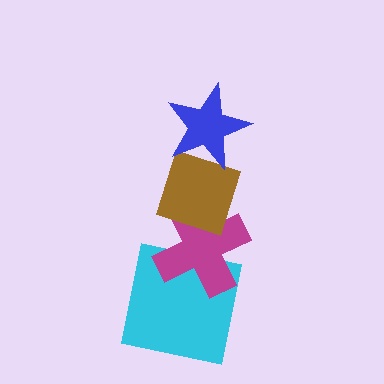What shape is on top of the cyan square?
The magenta cross is on top of the cyan square.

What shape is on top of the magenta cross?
The brown diamond is on top of the magenta cross.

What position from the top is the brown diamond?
The brown diamond is 2nd from the top.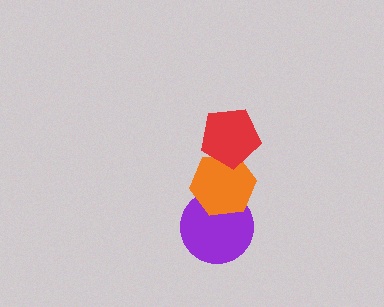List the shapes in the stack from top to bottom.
From top to bottom: the red pentagon, the orange hexagon, the purple circle.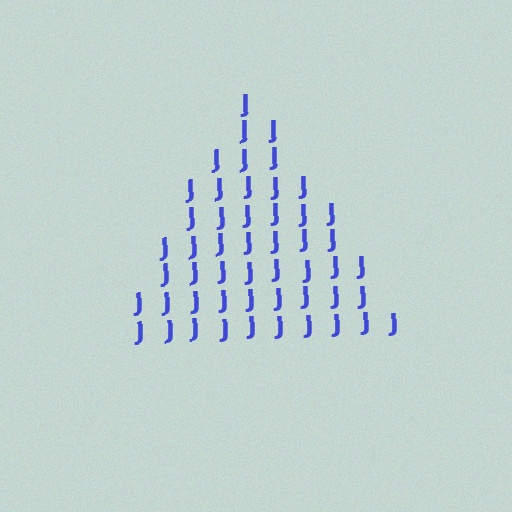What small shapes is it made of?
It is made of small letter J's.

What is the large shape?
The large shape is a triangle.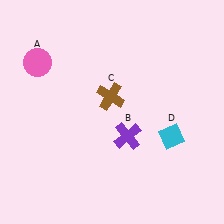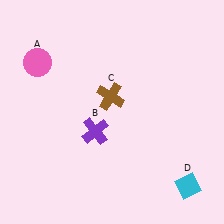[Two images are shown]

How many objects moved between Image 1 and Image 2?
2 objects moved between the two images.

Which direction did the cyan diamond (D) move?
The cyan diamond (D) moved down.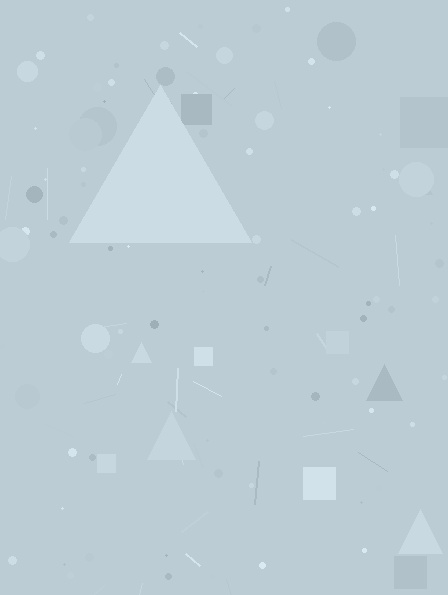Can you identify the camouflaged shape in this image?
The camouflaged shape is a triangle.